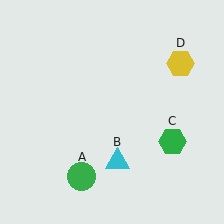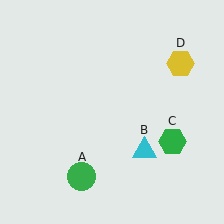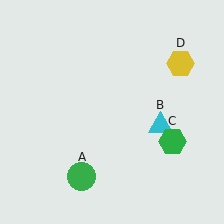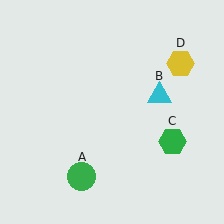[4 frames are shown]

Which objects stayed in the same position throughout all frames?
Green circle (object A) and green hexagon (object C) and yellow hexagon (object D) remained stationary.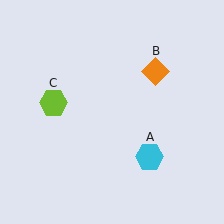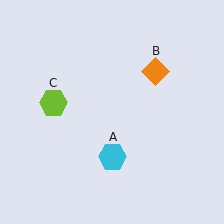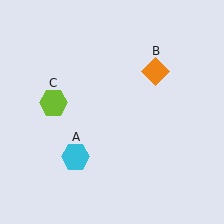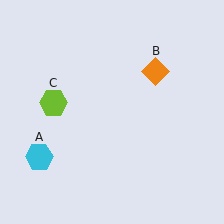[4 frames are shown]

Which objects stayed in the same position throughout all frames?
Orange diamond (object B) and lime hexagon (object C) remained stationary.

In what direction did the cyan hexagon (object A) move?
The cyan hexagon (object A) moved left.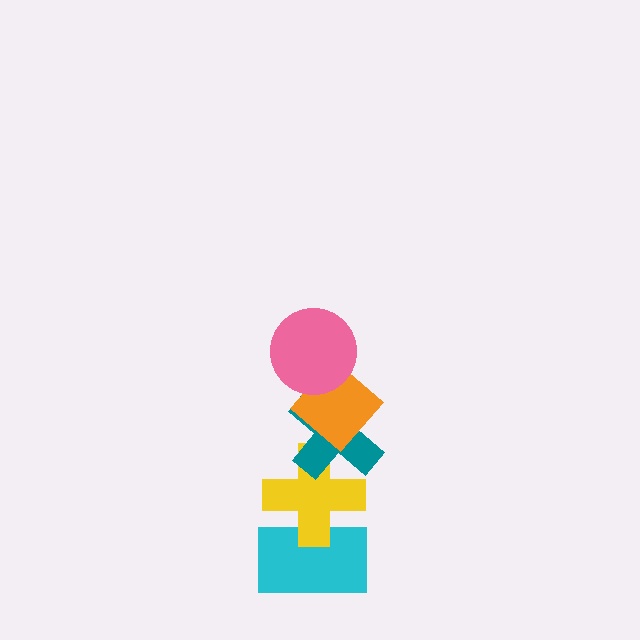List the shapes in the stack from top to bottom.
From top to bottom: the pink circle, the orange diamond, the teal cross, the yellow cross, the cyan rectangle.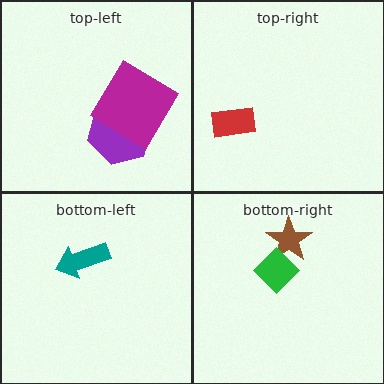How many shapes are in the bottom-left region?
1.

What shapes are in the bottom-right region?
The brown star, the green diamond.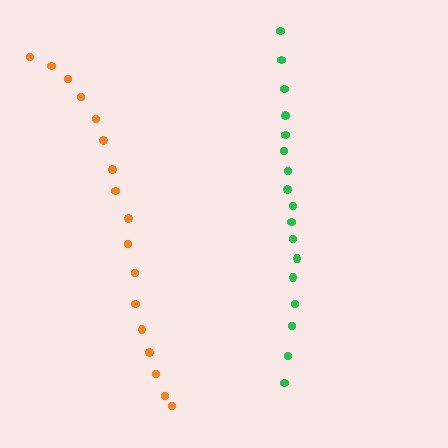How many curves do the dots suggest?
There are 2 distinct paths.